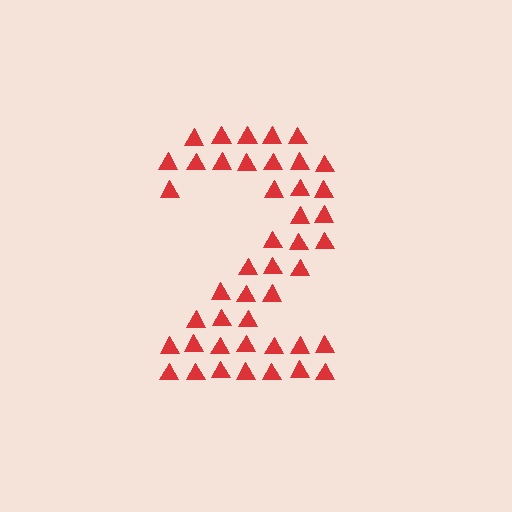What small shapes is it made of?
It is made of small triangles.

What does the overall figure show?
The overall figure shows the digit 2.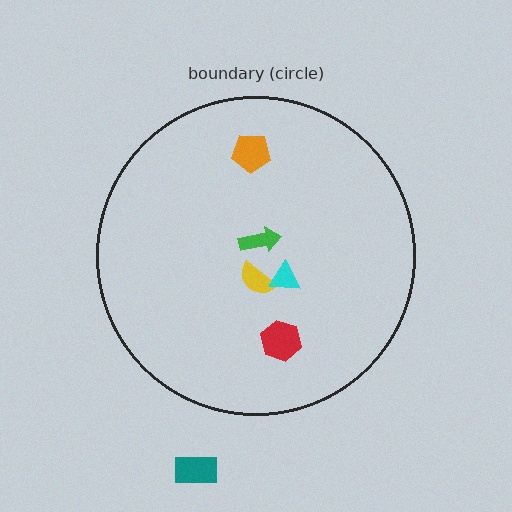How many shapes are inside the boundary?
5 inside, 1 outside.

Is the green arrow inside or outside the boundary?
Inside.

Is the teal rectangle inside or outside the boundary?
Outside.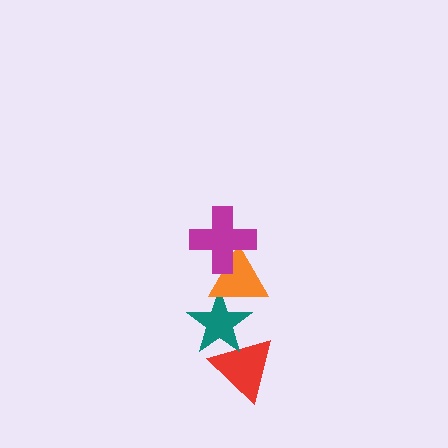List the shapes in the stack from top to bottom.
From top to bottom: the magenta cross, the orange triangle, the teal star, the red triangle.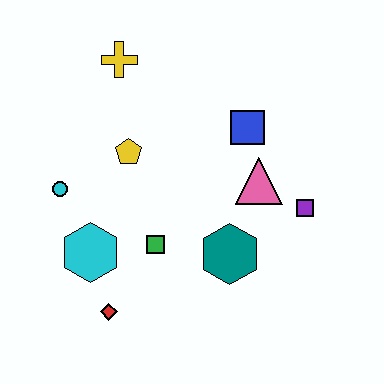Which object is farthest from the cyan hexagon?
The purple square is farthest from the cyan hexagon.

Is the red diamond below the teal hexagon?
Yes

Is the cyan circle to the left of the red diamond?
Yes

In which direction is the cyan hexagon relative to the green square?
The cyan hexagon is to the left of the green square.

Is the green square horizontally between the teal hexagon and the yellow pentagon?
Yes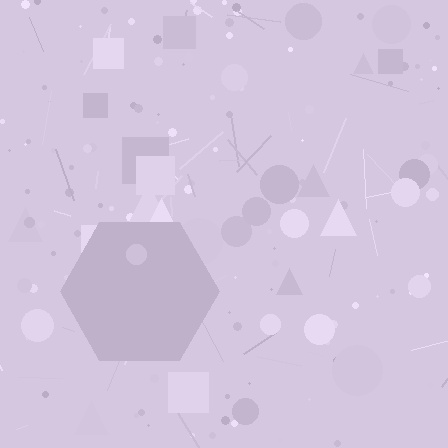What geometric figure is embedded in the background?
A hexagon is embedded in the background.